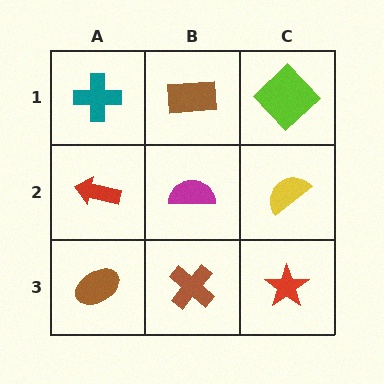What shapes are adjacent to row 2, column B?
A brown rectangle (row 1, column B), a brown cross (row 3, column B), a red arrow (row 2, column A), a yellow semicircle (row 2, column C).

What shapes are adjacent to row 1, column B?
A magenta semicircle (row 2, column B), a teal cross (row 1, column A), a lime diamond (row 1, column C).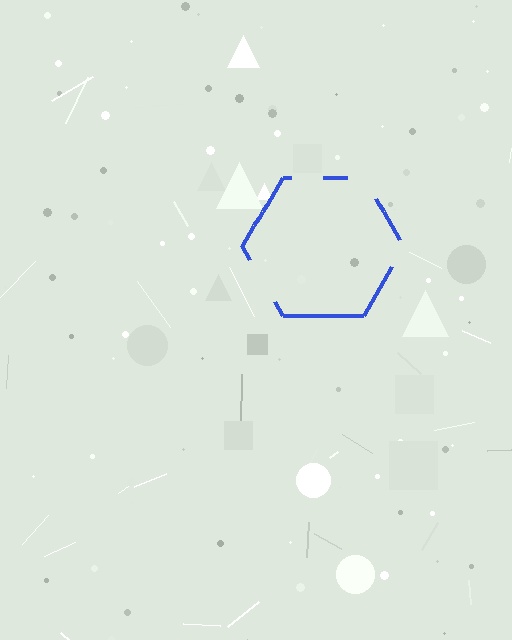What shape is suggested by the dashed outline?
The dashed outline suggests a hexagon.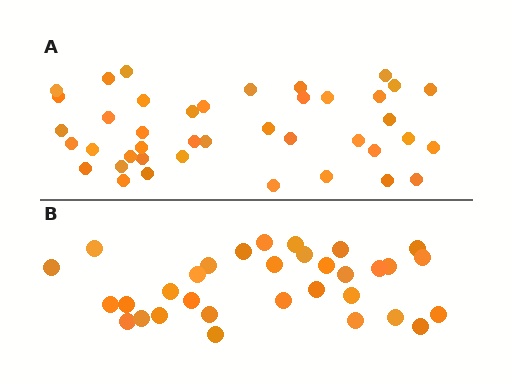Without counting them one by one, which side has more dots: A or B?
Region A (the top region) has more dots.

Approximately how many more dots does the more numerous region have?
Region A has roughly 8 or so more dots than region B.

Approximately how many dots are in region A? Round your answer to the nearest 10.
About 40 dots. (The exact count is 41, which rounds to 40.)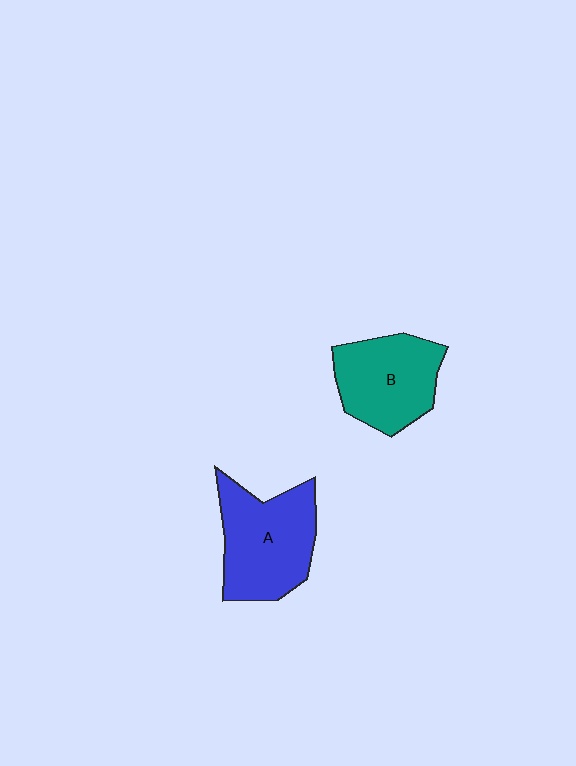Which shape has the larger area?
Shape A (blue).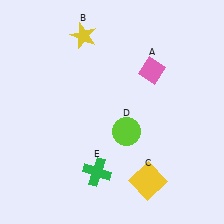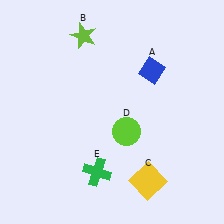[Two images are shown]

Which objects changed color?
A changed from pink to blue. B changed from yellow to lime.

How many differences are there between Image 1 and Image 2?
There are 2 differences between the two images.